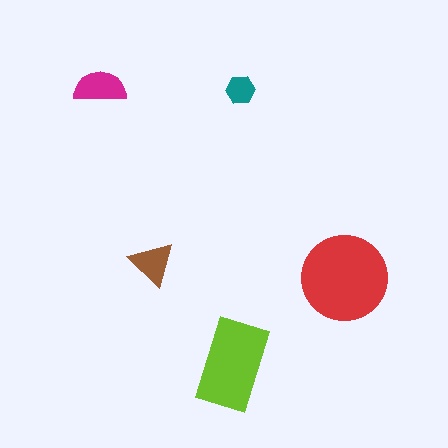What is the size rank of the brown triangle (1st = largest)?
4th.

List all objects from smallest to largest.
The teal hexagon, the brown triangle, the magenta semicircle, the lime rectangle, the red circle.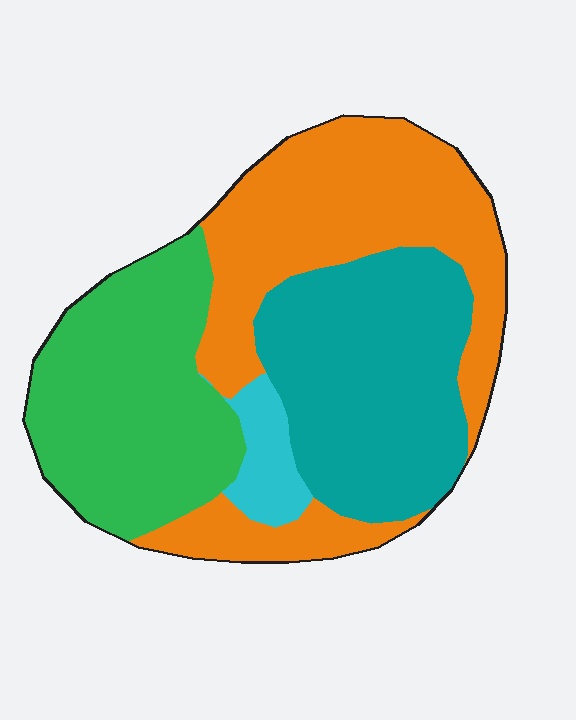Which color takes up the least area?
Cyan, at roughly 5%.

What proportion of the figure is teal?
Teal takes up between a sixth and a third of the figure.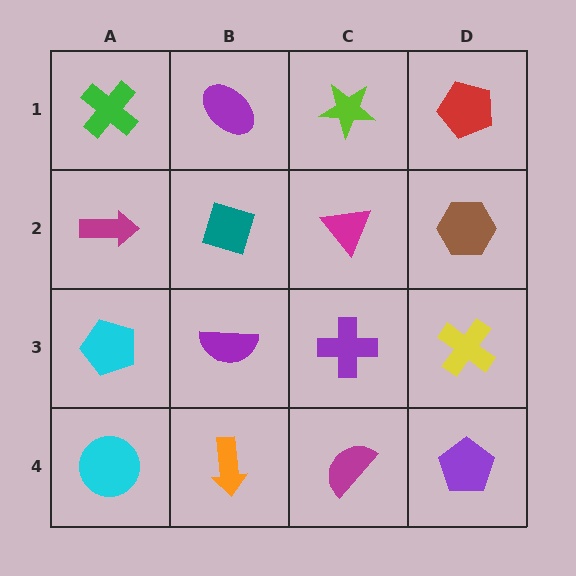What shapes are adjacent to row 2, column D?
A red pentagon (row 1, column D), a yellow cross (row 3, column D), a magenta triangle (row 2, column C).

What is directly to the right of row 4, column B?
A magenta semicircle.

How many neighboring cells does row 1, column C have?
3.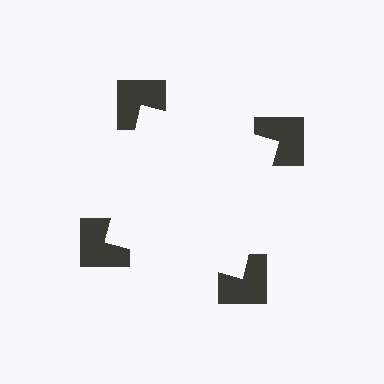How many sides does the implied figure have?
4 sides.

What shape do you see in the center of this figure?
An illusory square — its edges are inferred from the aligned wedge cuts in the notched squares, not physically drawn.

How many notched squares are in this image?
There are 4 — one at each vertex of the illusory square.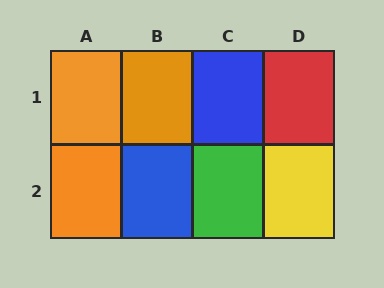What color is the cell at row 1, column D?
Red.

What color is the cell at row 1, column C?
Blue.